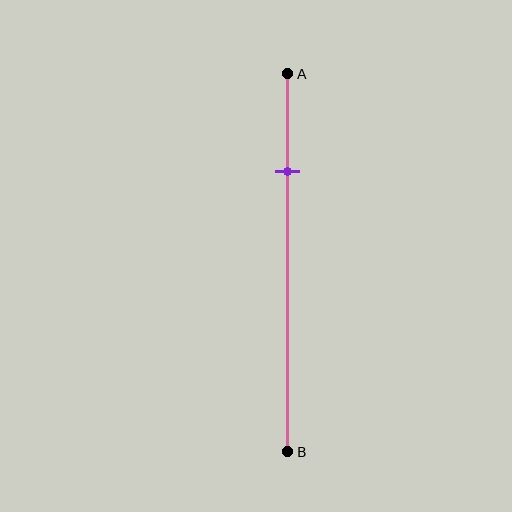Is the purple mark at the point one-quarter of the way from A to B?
Yes, the mark is approximately at the one-quarter point.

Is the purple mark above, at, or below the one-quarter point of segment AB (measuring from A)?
The purple mark is approximately at the one-quarter point of segment AB.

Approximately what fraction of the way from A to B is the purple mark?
The purple mark is approximately 25% of the way from A to B.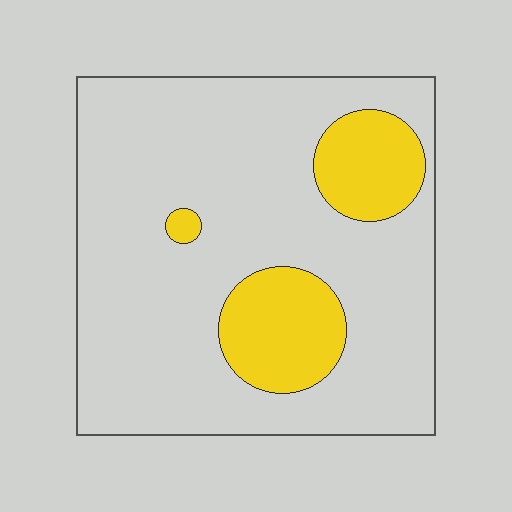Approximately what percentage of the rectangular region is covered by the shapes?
Approximately 20%.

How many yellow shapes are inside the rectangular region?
3.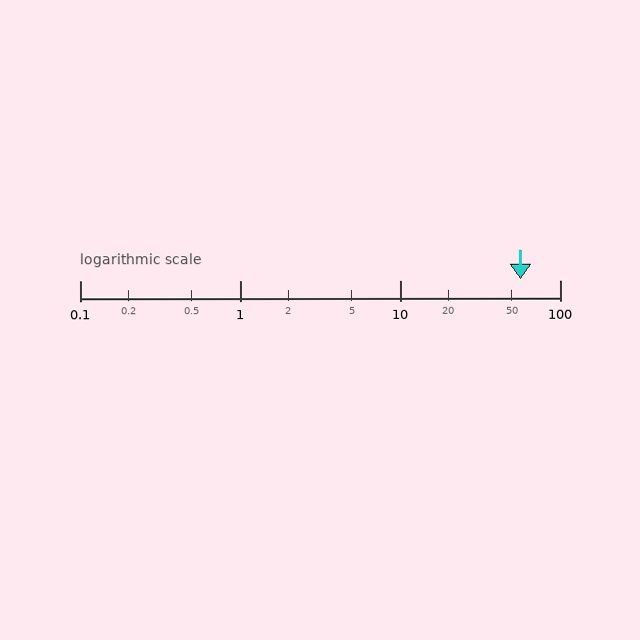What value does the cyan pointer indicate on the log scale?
The pointer indicates approximately 57.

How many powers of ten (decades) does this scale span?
The scale spans 3 decades, from 0.1 to 100.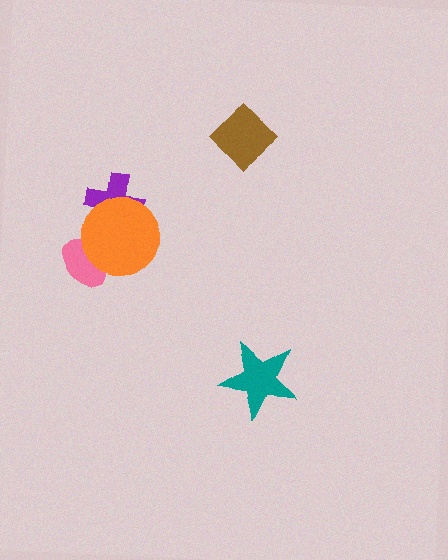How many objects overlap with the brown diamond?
0 objects overlap with the brown diamond.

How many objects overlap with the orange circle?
2 objects overlap with the orange circle.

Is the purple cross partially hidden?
Yes, it is partially covered by another shape.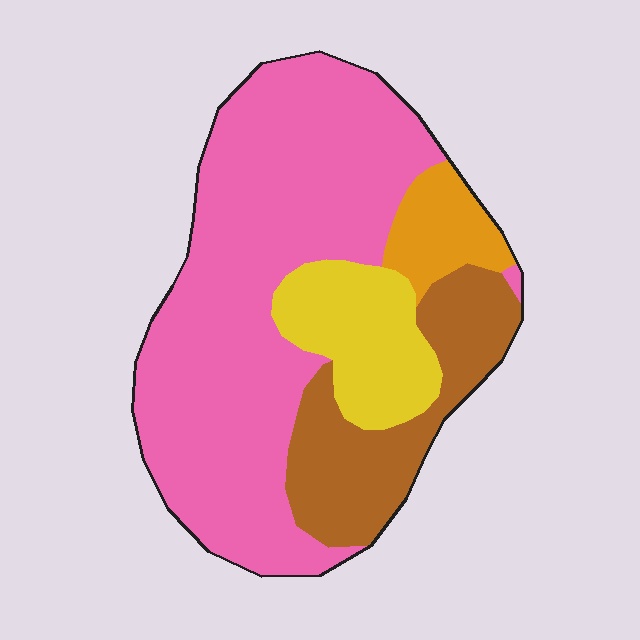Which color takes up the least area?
Orange, at roughly 5%.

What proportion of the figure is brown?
Brown covers 19% of the figure.